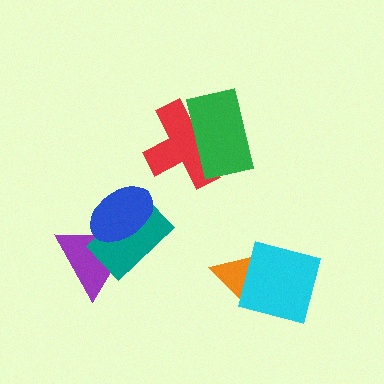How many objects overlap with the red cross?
1 object overlaps with the red cross.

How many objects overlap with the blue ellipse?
2 objects overlap with the blue ellipse.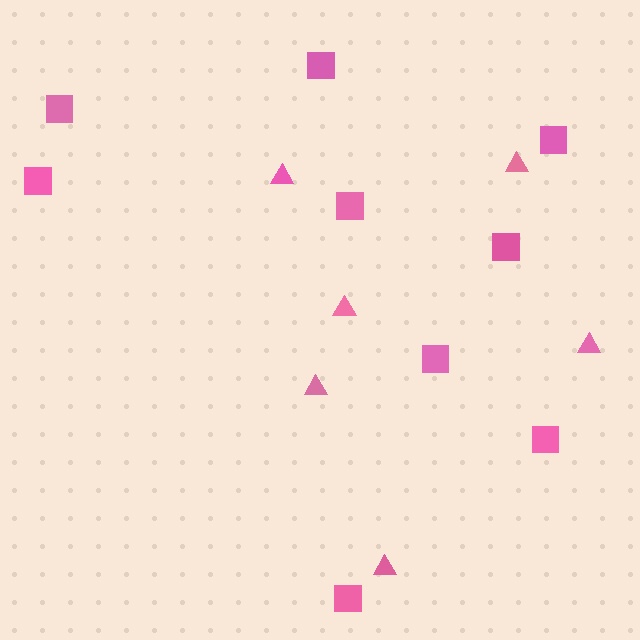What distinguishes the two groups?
There are 2 groups: one group of squares (9) and one group of triangles (6).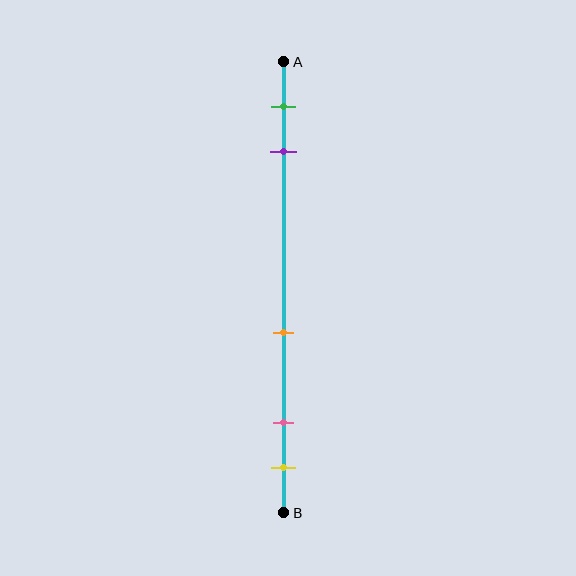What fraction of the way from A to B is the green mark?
The green mark is approximately 10% (0.1) of the way from A to B.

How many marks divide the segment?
There are 5 marks dividing the segment.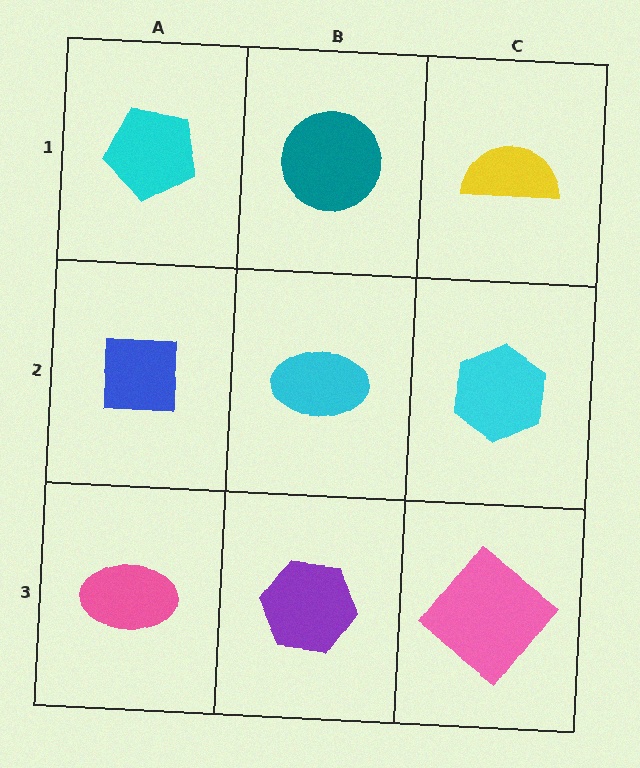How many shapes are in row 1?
3 shapes.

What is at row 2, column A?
A blue square.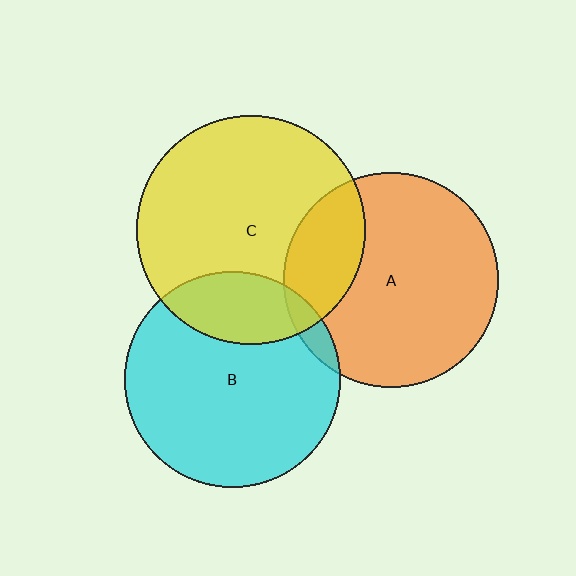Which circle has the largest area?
Circle C (yellow).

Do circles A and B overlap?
Yes.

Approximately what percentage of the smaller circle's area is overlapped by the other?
Approximately 5%.